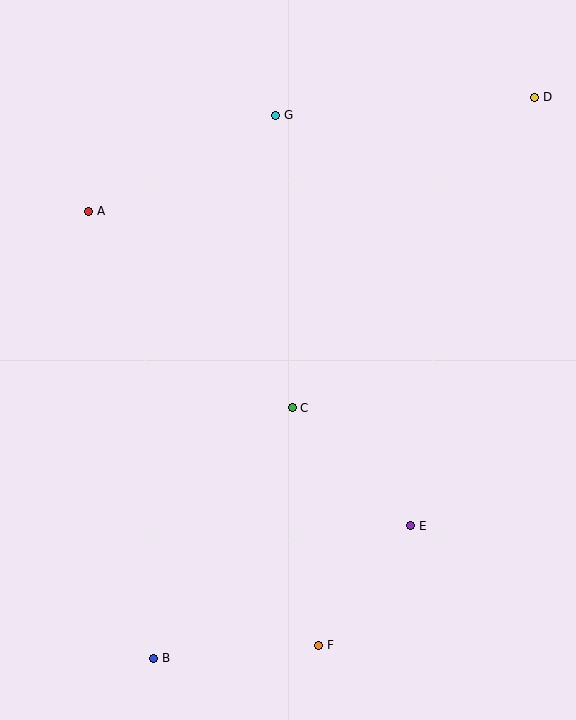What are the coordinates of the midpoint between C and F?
The midpoint between C and F is at (306, 526).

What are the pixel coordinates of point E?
Point E is at (411, 526).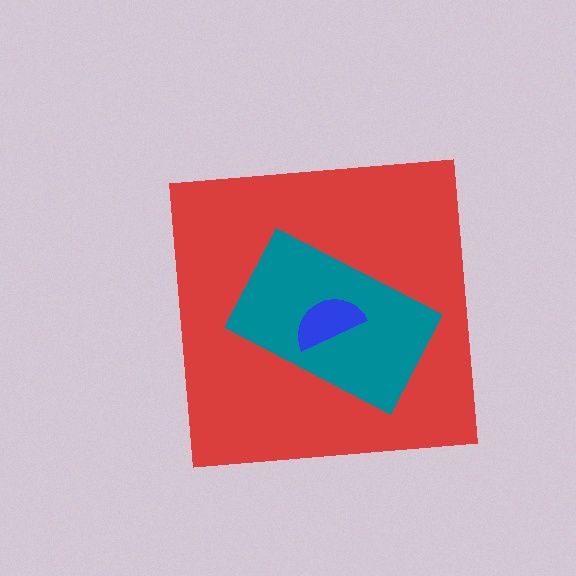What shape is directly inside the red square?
The teal rectangle.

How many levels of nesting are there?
3.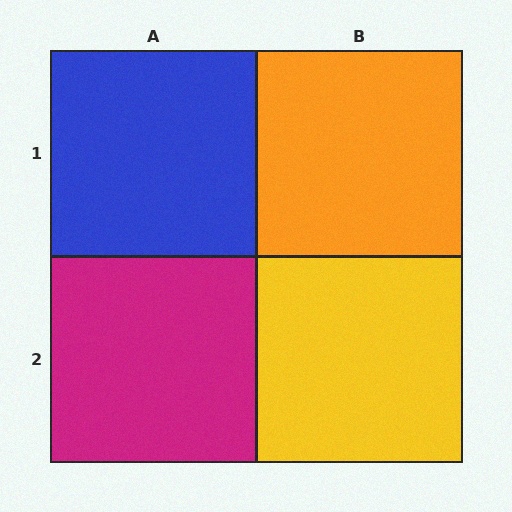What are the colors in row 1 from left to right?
Blue, orange.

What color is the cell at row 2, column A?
Magenta.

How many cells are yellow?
1 cell is yellow.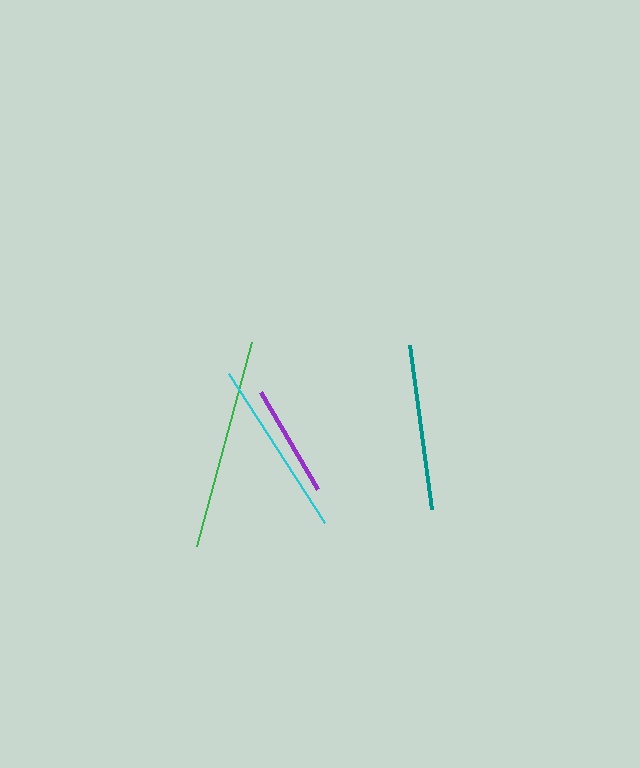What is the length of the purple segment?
The purple segment is approximately 112 pixels long.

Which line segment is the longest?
The green line is the longest at approximately 211 pixels.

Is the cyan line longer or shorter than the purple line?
The cyan line is longer than the purple line.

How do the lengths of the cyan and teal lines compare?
The cyan and teal lines are approximately the same length.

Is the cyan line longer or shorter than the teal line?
The cyan line is longer than the teal line.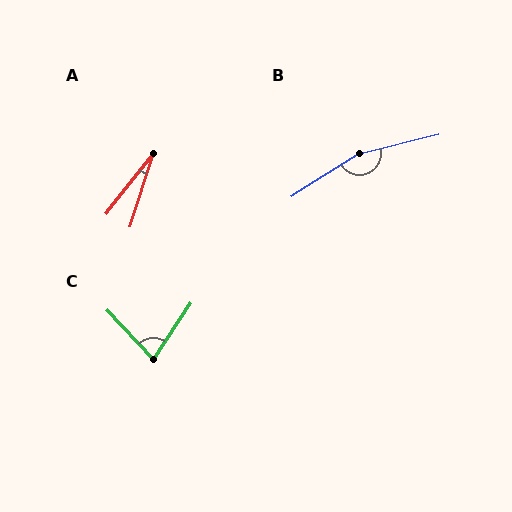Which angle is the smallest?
A, at approximately 21 degrees.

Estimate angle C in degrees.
Approximately 76 degrees.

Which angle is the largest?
B, at approximately 161 degrees.